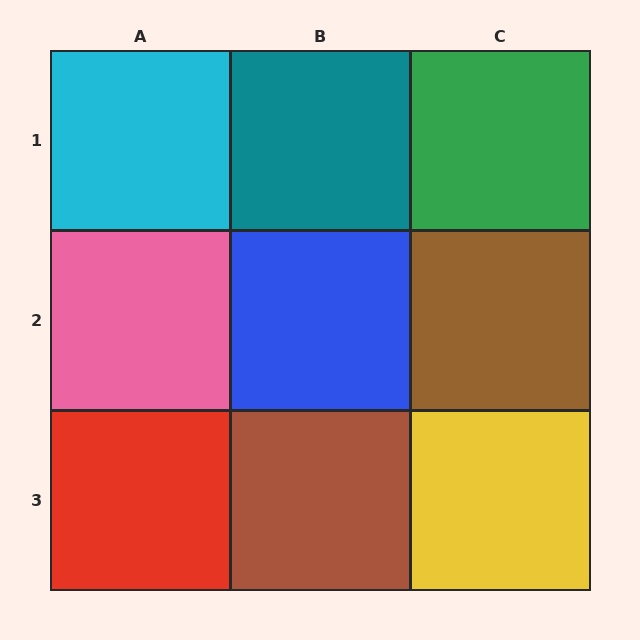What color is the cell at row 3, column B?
Brown.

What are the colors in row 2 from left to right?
Pink, blue, brown.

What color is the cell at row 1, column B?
Teal.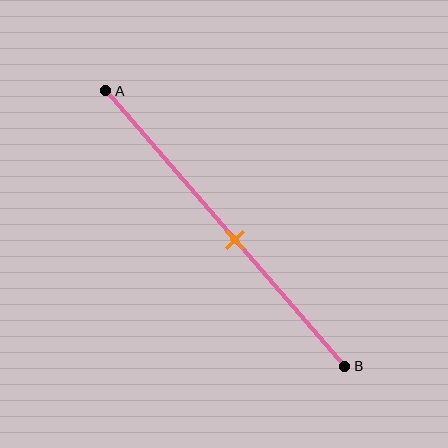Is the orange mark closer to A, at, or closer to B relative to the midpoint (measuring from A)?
The orange mark is closer to point B than the midpoint of segment AB.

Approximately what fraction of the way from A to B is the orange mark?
The orange mark is approximately 55% of the way from A to B.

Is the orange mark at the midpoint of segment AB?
No, the mark is at about 55% from A, not at the 50% midpoint.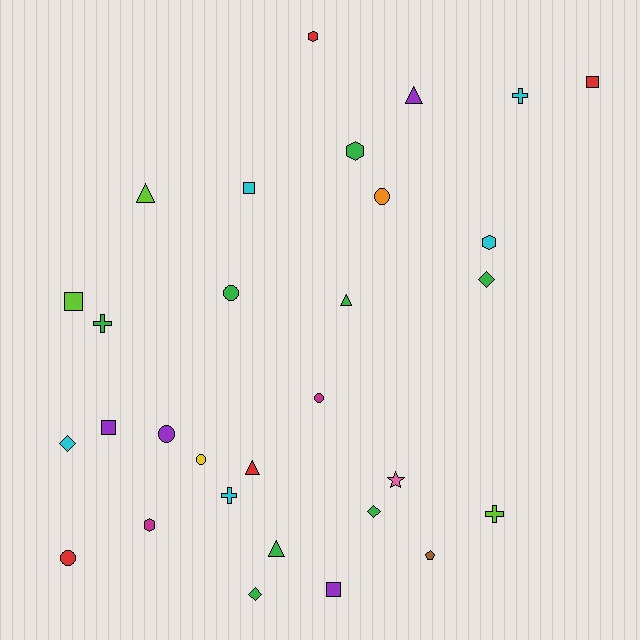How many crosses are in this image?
There are 4 crosses.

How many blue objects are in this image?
There are no blue objects.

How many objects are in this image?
There are 30 objects.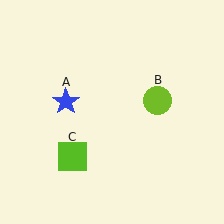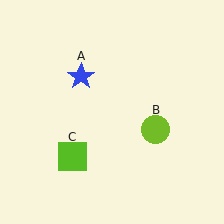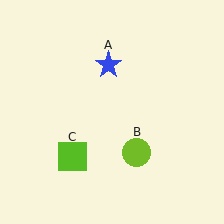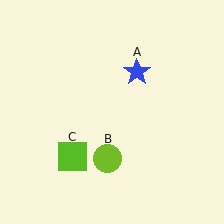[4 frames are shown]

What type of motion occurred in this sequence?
The blue star (object A), lime circle (object B) rotated clockwise around the center of the scene.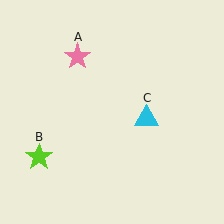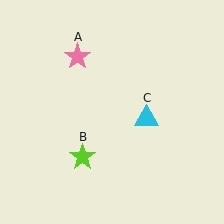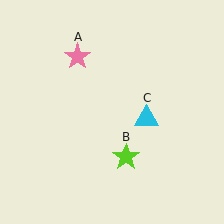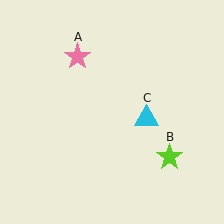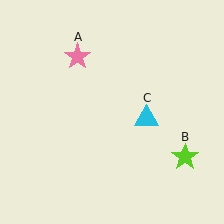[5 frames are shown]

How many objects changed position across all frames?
1 object changed position: lime star (object B).